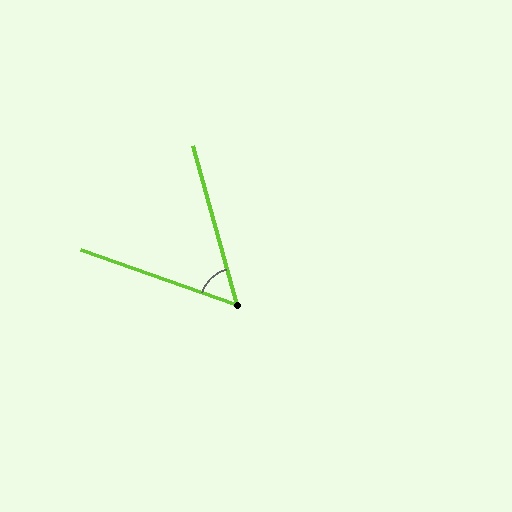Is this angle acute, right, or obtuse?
It is acute.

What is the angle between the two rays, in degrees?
Approximately 55 degrees.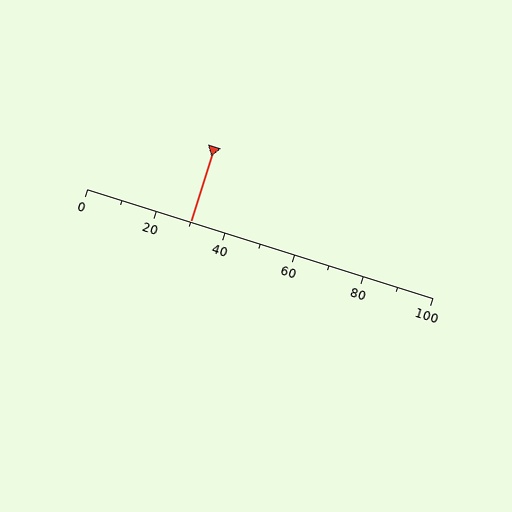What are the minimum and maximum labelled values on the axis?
The axis runs from 0 to 100.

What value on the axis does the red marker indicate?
The marker indicates approximately 30.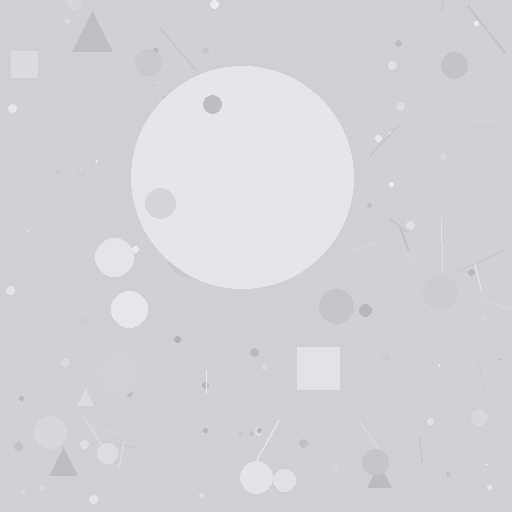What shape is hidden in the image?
A circle is hidden in the image.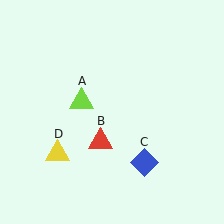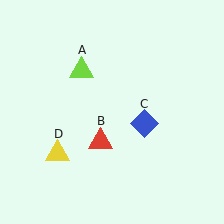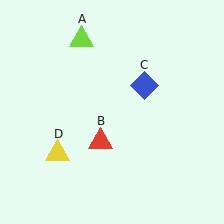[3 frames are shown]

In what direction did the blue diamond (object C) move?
The blue diamond (object C) moved up.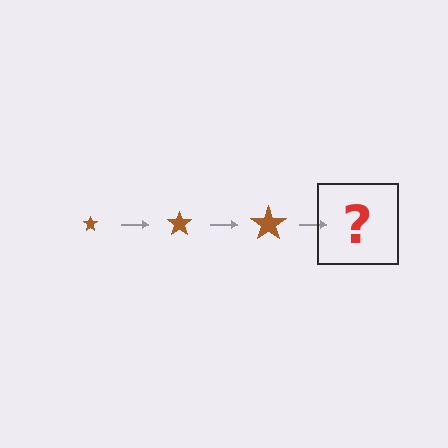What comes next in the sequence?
The next element should be a brown star, larger than the previous one.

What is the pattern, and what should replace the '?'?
The pattern is that the star gets progressively larger each step. The '?' should be a brown star, larger than the previous one.